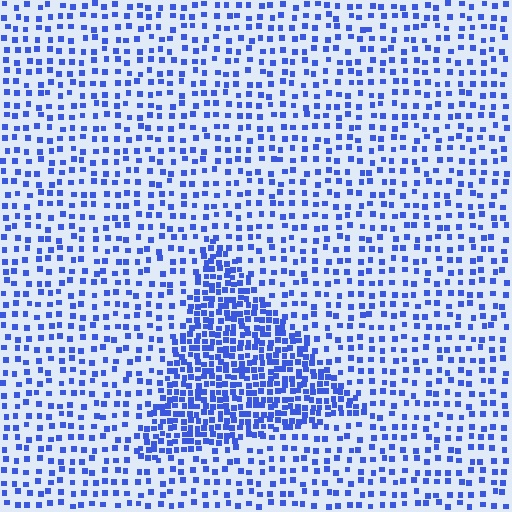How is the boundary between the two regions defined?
The boundary is defined by a change in element density (approximately 2.4x ratio). All elements are the same color, size, and shape.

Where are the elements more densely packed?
The elements are more densely packed inside the triangle boundary.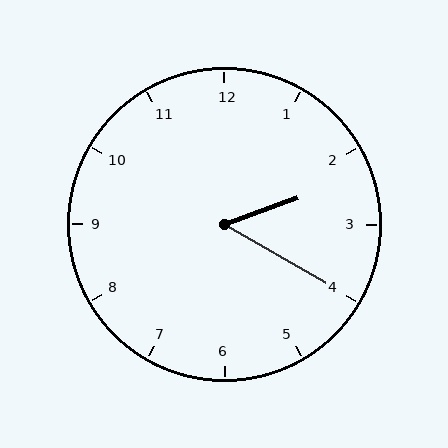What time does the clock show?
2:20.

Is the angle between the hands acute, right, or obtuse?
It is acute.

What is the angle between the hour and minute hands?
Approximately 50 degrees.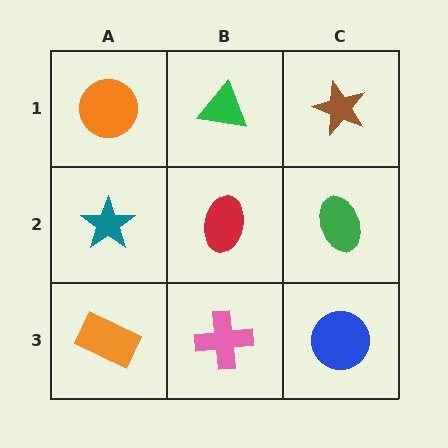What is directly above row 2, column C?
A brown star.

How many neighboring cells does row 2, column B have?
4.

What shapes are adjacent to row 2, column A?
An orange circle (row 1, column A), an orange rectangle (row 3, column A), a red ellipse (row 2, column B).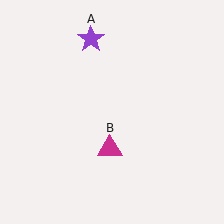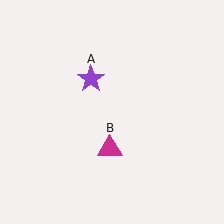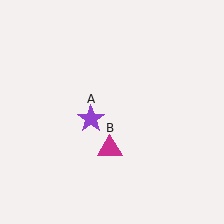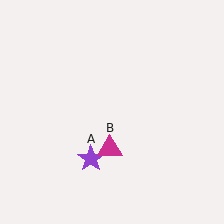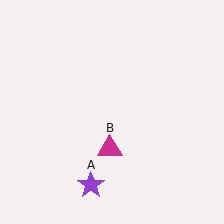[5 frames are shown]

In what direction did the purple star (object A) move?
The purple star (object A) moved down.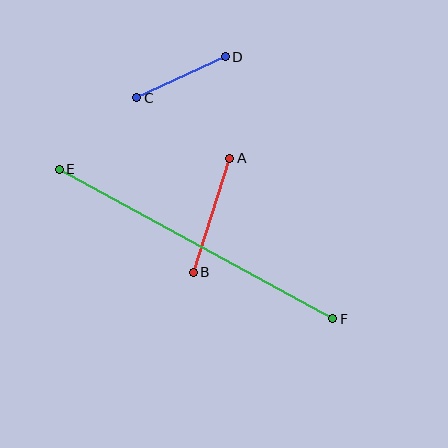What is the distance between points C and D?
The distance is approximately 97 pixels.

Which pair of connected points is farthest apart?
Points E and F are farthest apart.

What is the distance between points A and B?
The distance is approximately 120 pixels.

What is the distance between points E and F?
The distance is approximately 311 pixels.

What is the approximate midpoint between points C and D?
The midpoint is at approximately (181, 77) pixels.